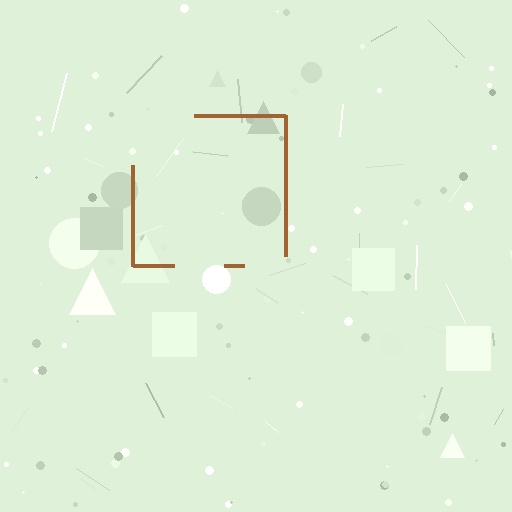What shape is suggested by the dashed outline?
The dashed outline suggests a square.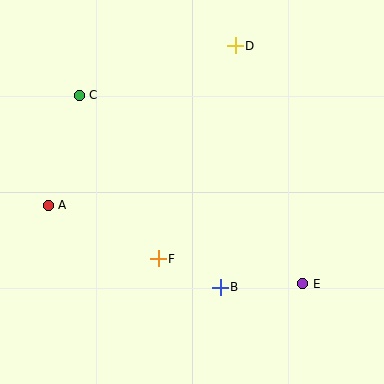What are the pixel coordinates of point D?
Point D is at (235, 46).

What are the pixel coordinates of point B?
Point B is at (220, 287).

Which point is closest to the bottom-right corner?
Point E is closest to the bottom-right corner.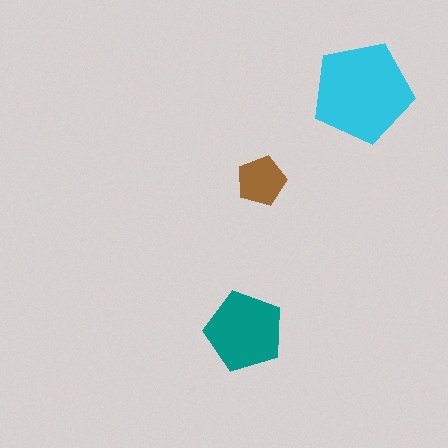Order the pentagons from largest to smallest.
the cyan one, the teal one, the brown one.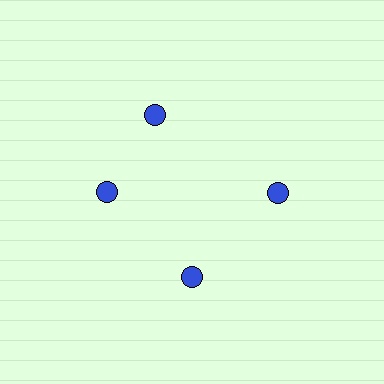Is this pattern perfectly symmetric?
No. The 4 blue circles are arranged in a ring, but one element near the 12 o'clock position is rotated out of alignment along the ring, breaking the 4-fold rotational symmetry.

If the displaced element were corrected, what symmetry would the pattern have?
It would have 4-fold rotational symmetry — the pattern would map onto itself every 90 degrees.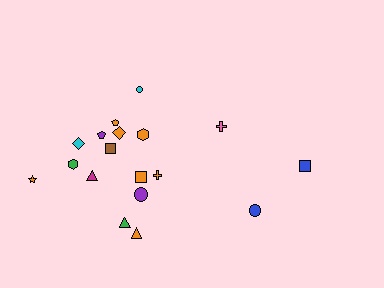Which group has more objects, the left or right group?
The left group.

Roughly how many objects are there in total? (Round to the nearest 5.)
Roughly 20 objects in total.